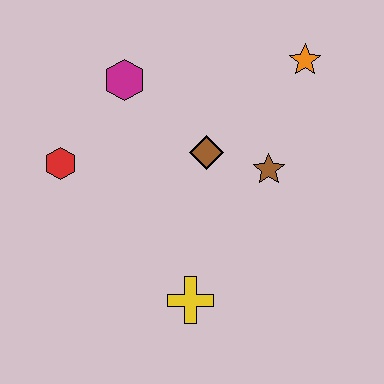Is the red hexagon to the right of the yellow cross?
No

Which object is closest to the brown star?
The brown diamond is closest to the brown star.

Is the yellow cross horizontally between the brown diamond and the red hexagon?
Yes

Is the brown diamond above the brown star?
Yes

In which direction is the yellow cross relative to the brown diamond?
The yellow cross is below the brown diamond.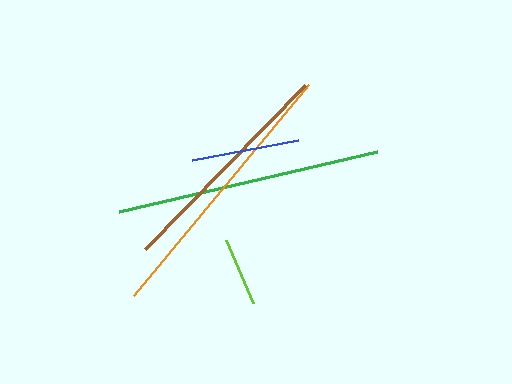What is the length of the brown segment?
The brown segment is approximately 229 pixels long.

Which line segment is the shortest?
The lime line is the shortest at approximately 69 pixels.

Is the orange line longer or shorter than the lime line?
The orange line is longer than the lime line.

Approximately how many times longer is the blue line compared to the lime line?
The blue line is approximately 1.6 times the length of the lime line.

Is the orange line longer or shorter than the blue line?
The orange line is longer than the blue line.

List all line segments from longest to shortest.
From longest to shortest: orange, green, brown, blue, lime.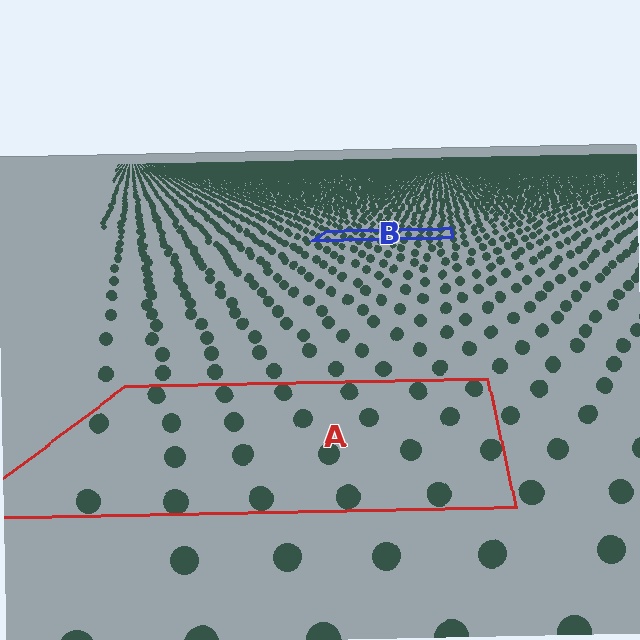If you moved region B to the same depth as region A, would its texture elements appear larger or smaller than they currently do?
They would appear larger. At a closer depth, the same texture elements are projected at a bigger on-screen size.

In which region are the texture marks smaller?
The texture marks are smaller in region B, because it is farther away.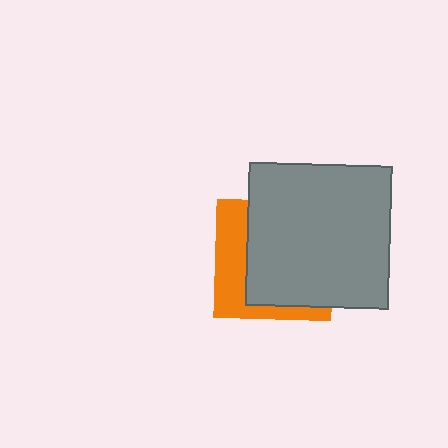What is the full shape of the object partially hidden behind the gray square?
The partially hidden object is an orange square.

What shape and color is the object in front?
The object in front is a gray square.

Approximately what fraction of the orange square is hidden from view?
Roughly 65% of the orange square is hidden behind the gray square.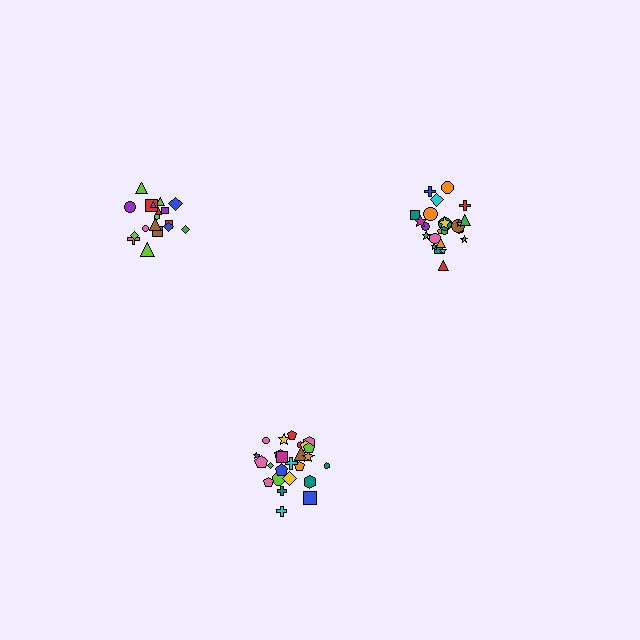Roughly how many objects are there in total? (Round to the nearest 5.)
Roughly 70 objects in total.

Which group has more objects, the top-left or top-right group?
The top-right group.